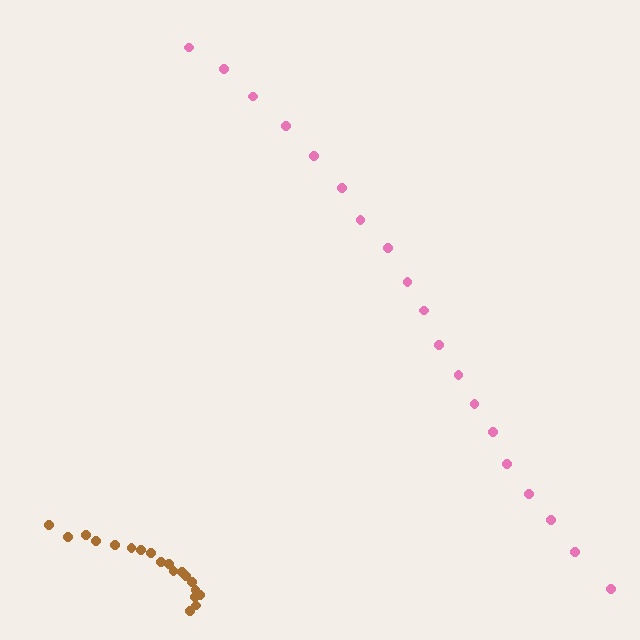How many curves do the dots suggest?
There are 2 distinct paths.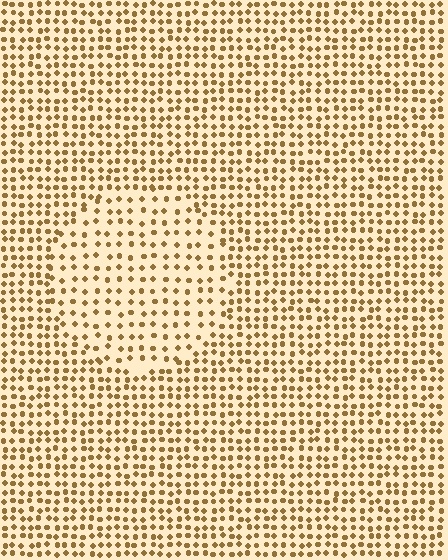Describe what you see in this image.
The image contains small brown elements arranged at two different densities. A circle-shaped region is visible where the elements are less densely packed than the surrounding area.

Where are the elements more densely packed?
The elements are more densely packed outside the circle boundary.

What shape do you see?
I see a circle.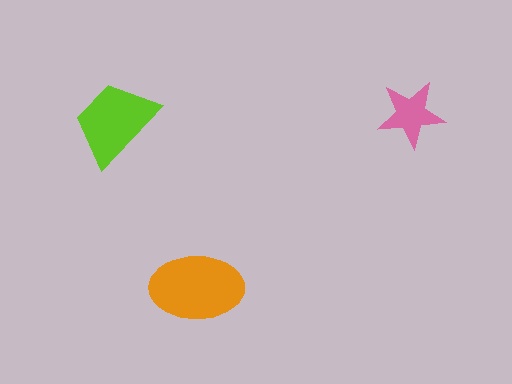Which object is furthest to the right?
The pink star is rightmost.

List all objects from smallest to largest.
The pink star, the lime trapezoid, the orange ellipse.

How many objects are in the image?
There are 3 objects in the image.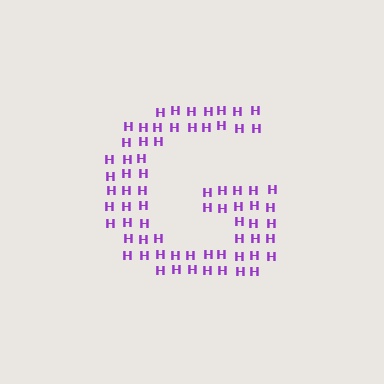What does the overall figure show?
The overall figure shows the letter G.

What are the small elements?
The small elements are letter H's.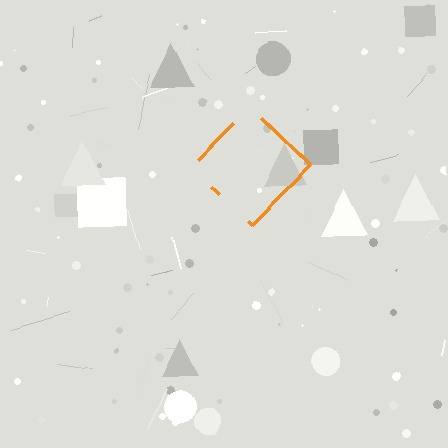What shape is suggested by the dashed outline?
The dashed outline suggests a diamond.